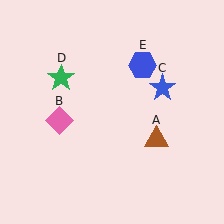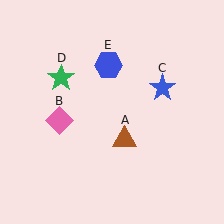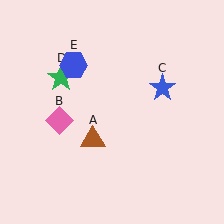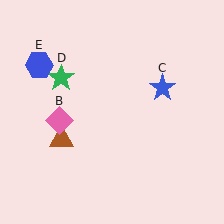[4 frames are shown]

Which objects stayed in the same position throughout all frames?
Pink diamond (object B) and blue star (object C) and green star (object D) remained stationary.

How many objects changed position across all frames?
2 objects changed position: brown triangle (object A), blue hexagon (object E).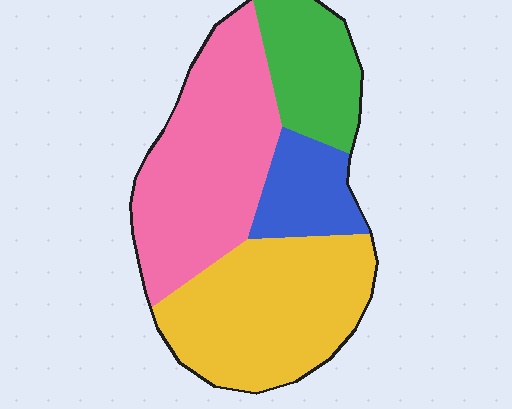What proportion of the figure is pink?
Pink covers roughly 35% of the figure.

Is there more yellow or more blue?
Yellow.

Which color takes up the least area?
Blue, at roughly 10%.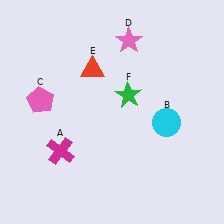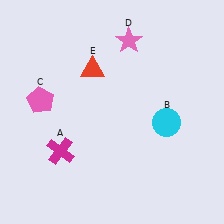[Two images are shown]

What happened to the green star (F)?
The green star (F) was removed in Image 2. It was in the top-right area of Image 1.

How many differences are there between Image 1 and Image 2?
There is 1 difference between the two images.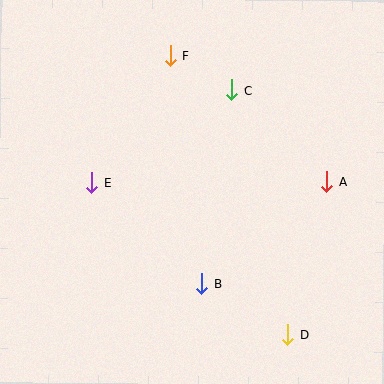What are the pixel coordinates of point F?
Point F is at (171, 56).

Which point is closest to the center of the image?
Point B at (202, 284) is closest to the center.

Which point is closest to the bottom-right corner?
Point D is closest to the bottom-right corner.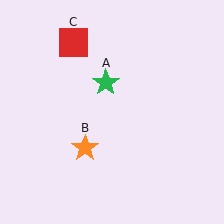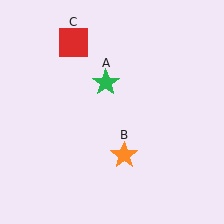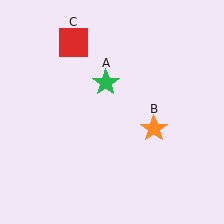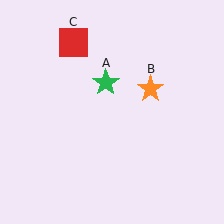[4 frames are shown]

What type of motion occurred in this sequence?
The orange star (object B) rotated counterclockwise around the center of the scene.